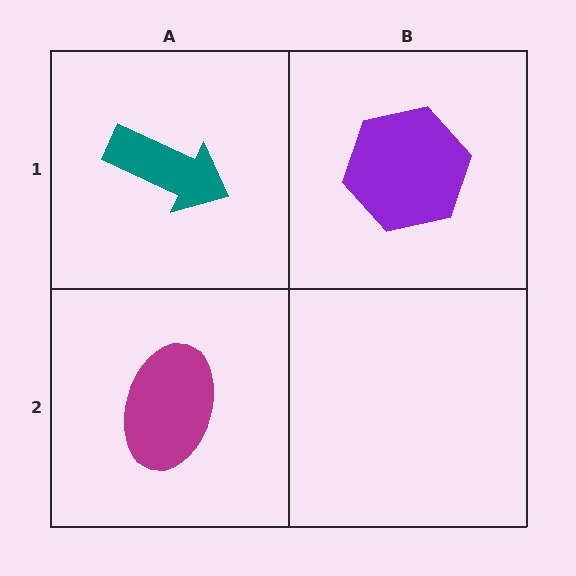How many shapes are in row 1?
2 shapes.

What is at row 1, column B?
A purple hexagon.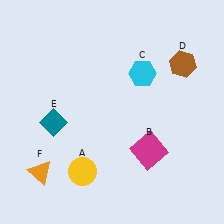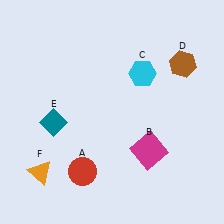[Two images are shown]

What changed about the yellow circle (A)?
In Image 1, A is yellow. In Image 2, it changed to red.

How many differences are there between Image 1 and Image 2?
There is 1 difference between the two images.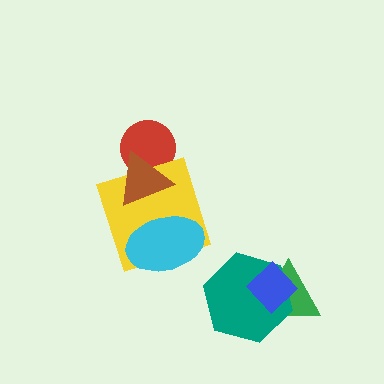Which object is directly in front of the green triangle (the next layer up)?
The teal hexagon is directly in front of the green triangle.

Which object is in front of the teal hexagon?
The blue diamond is in front of the teal hexagon.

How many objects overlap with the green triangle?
2 objects overlap with the green triangle.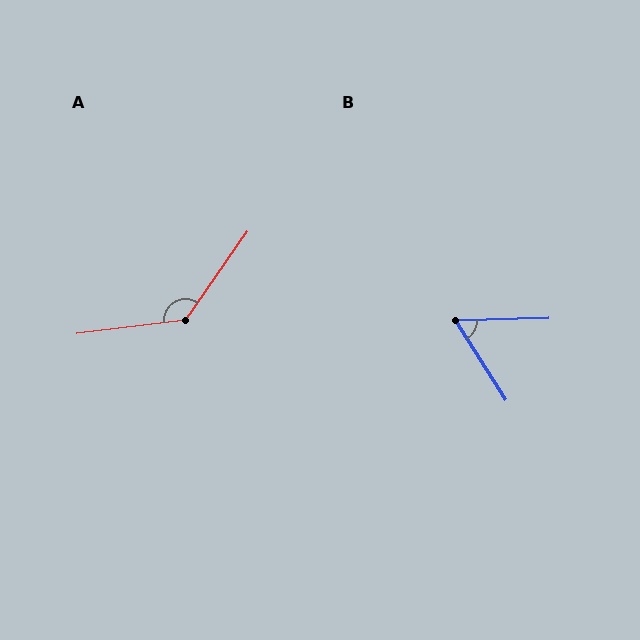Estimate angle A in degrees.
Approximately 132 degrees.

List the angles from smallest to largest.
B (59°), A (132°).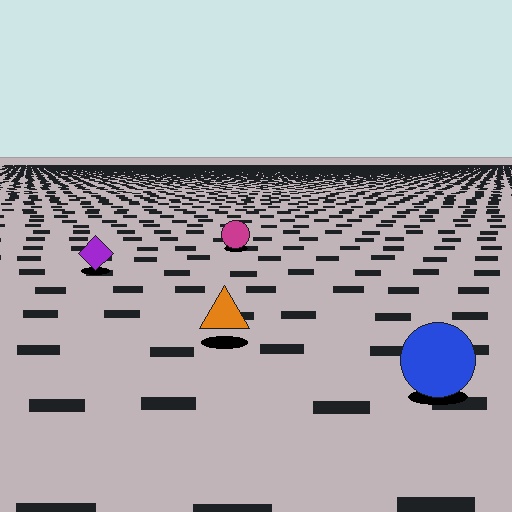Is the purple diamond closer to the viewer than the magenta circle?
Yes. The purple diamond is closer — you can tell from the texture gradient: the ground texture is coarser near it.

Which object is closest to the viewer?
The blue circle is closest. The texture marks near it are larger and more spread out.